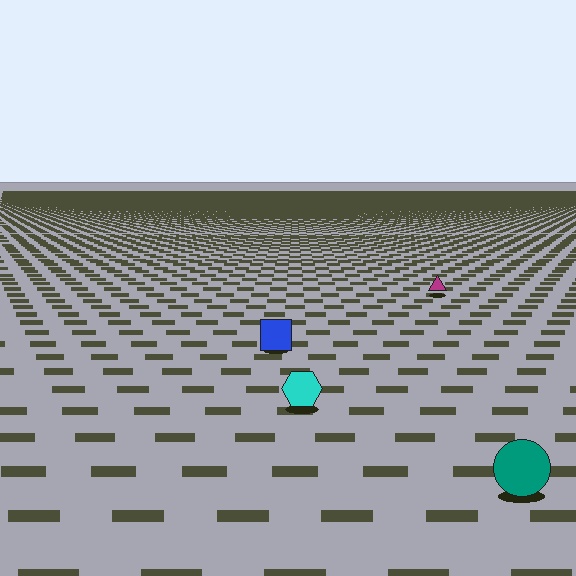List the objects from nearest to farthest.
From nearest to farthest: the teal circle, the cyan hexagon, the blue square, the magenta triangle.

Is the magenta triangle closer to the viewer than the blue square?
No. The blue square is closer — you can tell from the texture gradient: the ground texture is coarser near it.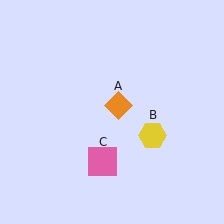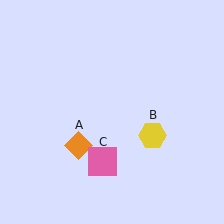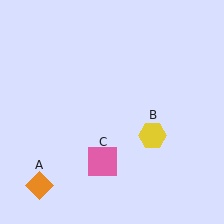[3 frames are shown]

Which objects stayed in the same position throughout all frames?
Yellow hexagon (object B) and pink square (object C) remained stationary.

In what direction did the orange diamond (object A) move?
The orange diamond (object A) moved down and to the left.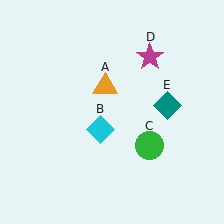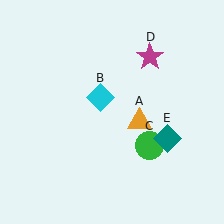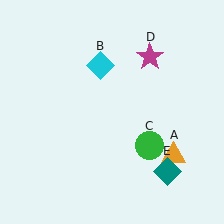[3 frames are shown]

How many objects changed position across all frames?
3 objects changed position: orange triangle (object A), cyan diamond (object B), teal diamond (object E).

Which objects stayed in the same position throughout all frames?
Green circle (object C) and magenta star (object D) remained stationary.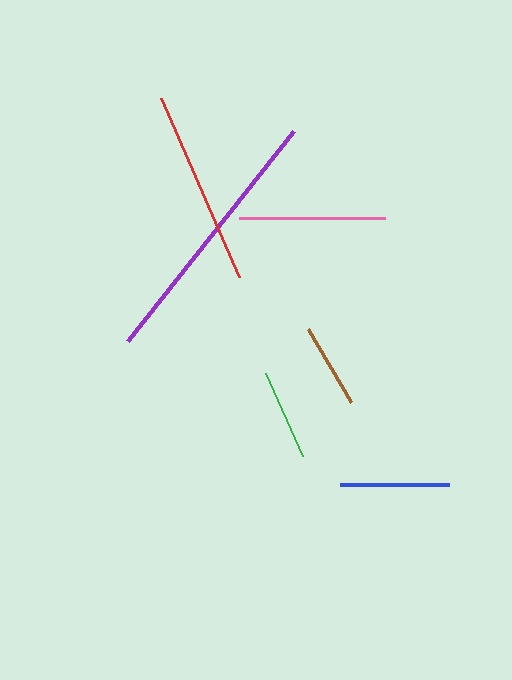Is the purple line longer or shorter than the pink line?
The purple line is longer than the pink line.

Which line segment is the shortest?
The brown line is the shortest at approximately 85 pixels.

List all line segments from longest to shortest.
From longest to shortest: purple, red, pink, blue, green, brown.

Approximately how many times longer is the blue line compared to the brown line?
The blue line is approximately 1.3 times the length of the brown line.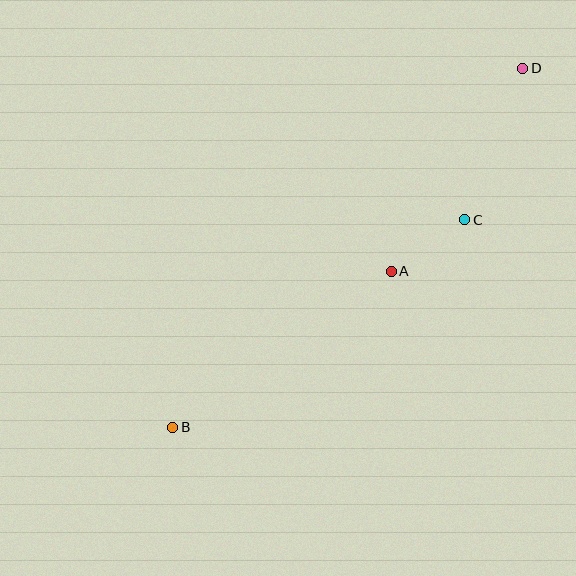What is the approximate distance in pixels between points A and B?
The distance between A and B is approximately 269 pixels.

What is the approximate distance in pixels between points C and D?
The distance between C and D is approximately 162 pixels.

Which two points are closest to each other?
Points A and C are closest to each other.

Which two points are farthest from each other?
Points B and D are farthest from each other.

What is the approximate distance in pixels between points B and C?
The distance between B and C is approximately 358 pixels.